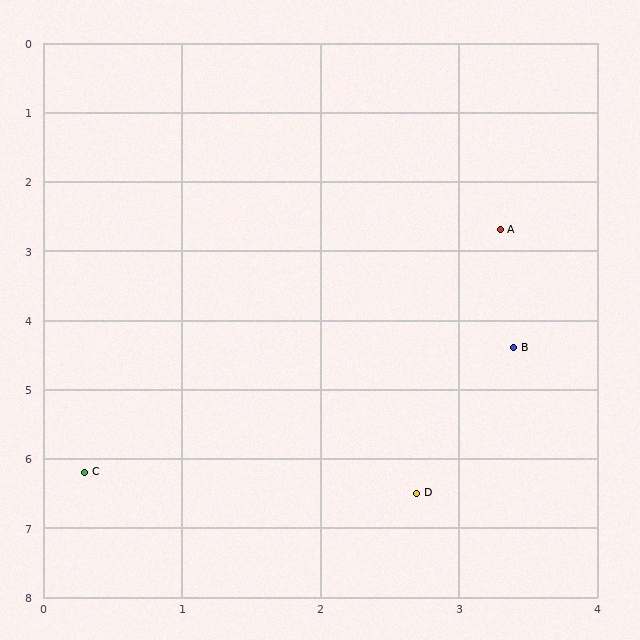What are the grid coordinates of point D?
Point D is at approximately (2.7, 6.5).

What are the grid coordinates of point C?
Point C is at approximately (0.3, 6.2).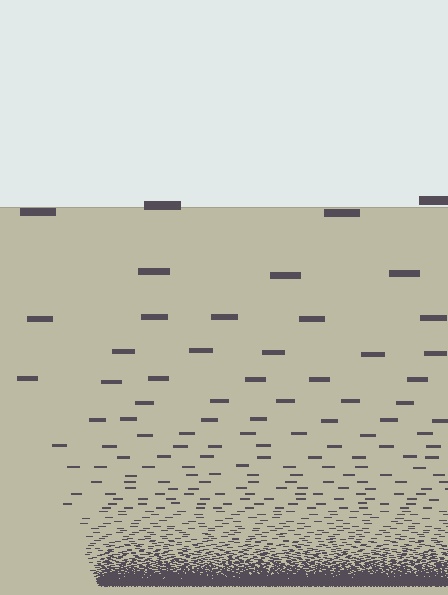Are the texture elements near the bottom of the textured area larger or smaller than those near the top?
Smaller. The gradient is inverted — elements near the bottom are smaller and denser.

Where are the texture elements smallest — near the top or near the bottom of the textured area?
Near the bottom.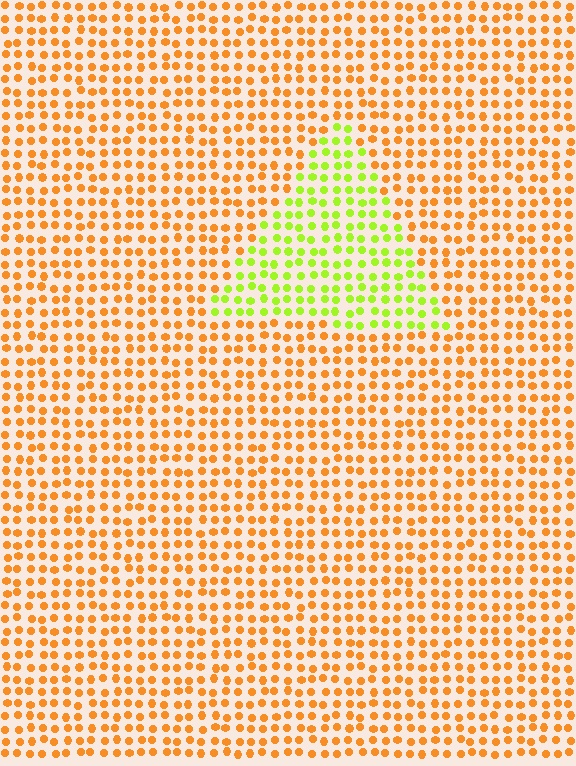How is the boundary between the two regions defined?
The boundary is defined purely by a slight shift in hue (about 55 degrees). Spacing, size, and orientation are identical on both sides.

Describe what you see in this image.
The image is filled with small orange elements in a uniform arrangement. A triangle-shaped region is visible where the elements are tinted to a slightly different hue, forming a subtle color boundary.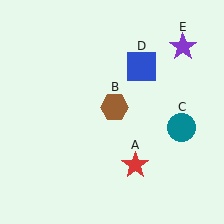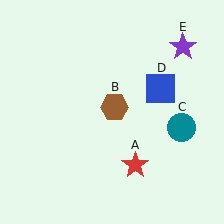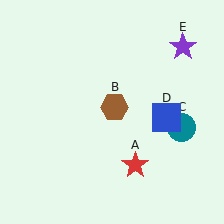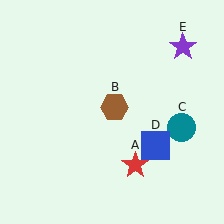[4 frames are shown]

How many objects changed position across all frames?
1 object changed position: blue square (object D).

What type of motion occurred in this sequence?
The blue square (object D) rotated clockwise around the center of the scene.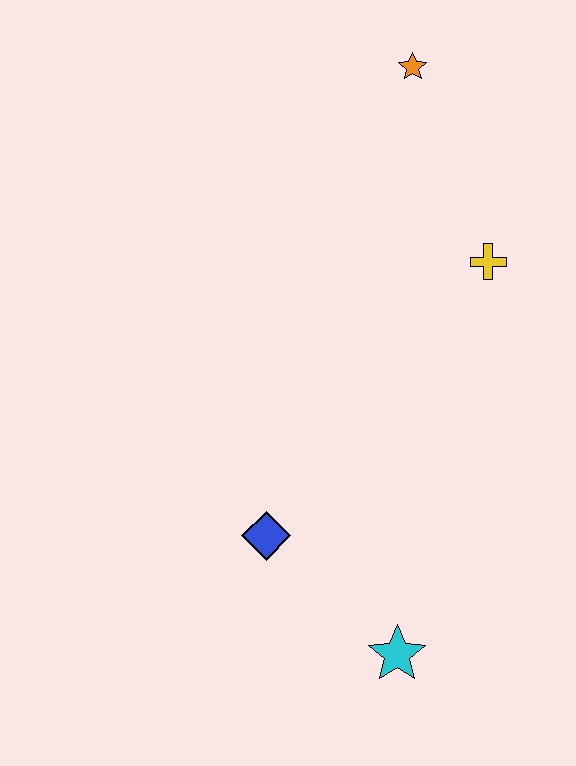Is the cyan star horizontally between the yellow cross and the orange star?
No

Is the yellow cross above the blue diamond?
Yes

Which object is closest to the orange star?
The yellow cross is closest to the orange star.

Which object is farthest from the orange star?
The cyan star is farthest from the orange star.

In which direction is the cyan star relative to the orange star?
The cyan star is below the orange star.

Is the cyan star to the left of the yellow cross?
Yes